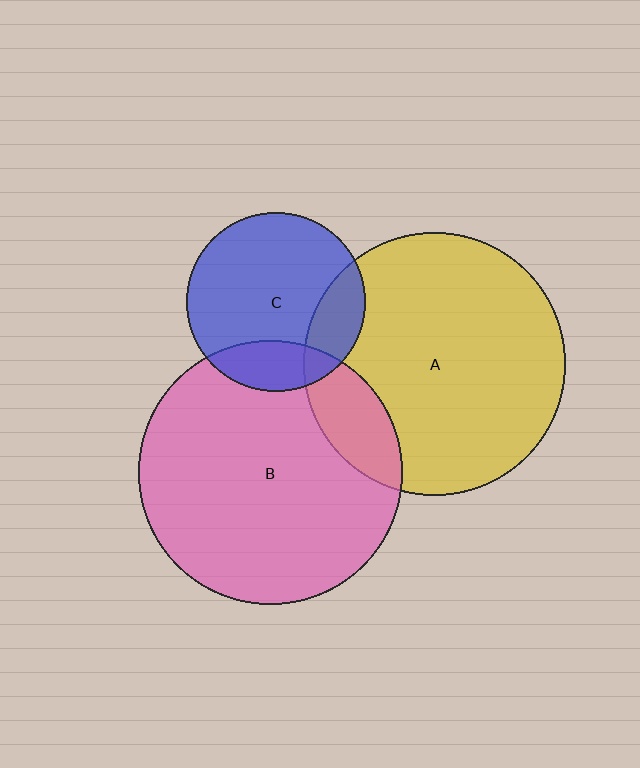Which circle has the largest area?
Circle B (pink).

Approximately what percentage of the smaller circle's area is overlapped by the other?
Approximately 20%.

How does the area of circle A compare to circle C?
Approximately 2.1 times.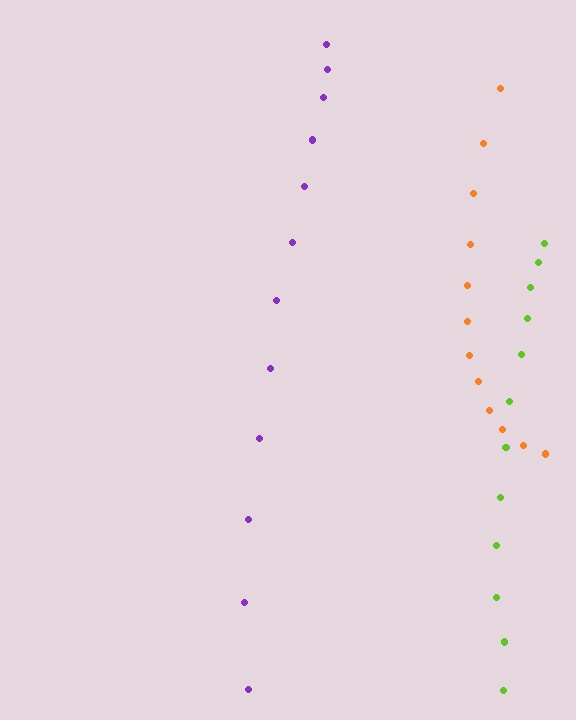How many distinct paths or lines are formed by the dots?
There are 3 distinct paths.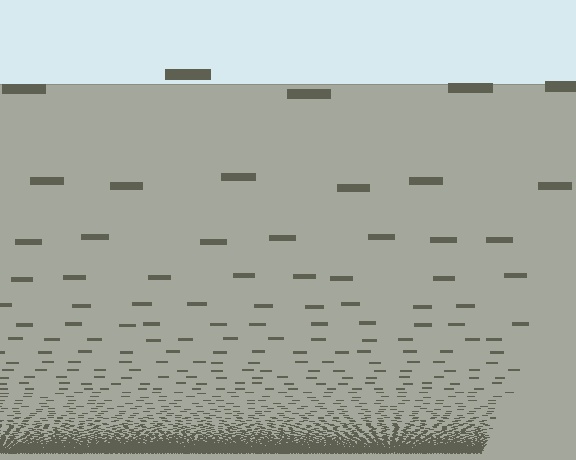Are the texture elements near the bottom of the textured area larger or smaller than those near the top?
Smaller. The gradient is inverted — elements near the bottom are smaller and denser.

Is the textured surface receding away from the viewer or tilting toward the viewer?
The surface appears to tilt toward the viewer. Texture elements get larger and sparser toward the top.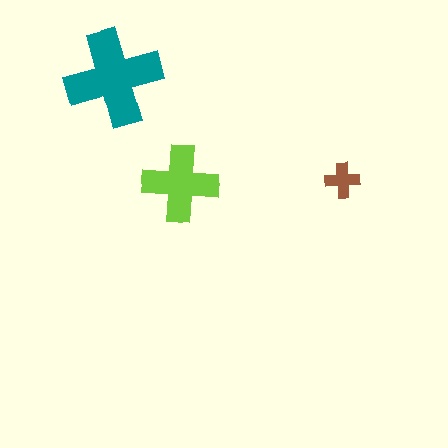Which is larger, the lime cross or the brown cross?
The lime one.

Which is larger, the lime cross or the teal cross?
The teal one.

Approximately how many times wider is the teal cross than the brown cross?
About 3 times wider.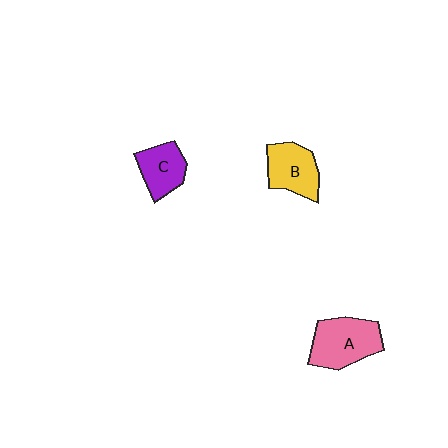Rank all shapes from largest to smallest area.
From largest to smallest: A (pink), B (yellow), C (purple).